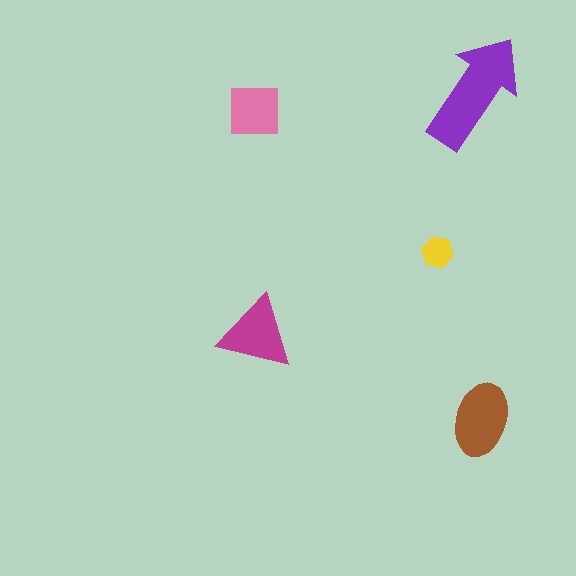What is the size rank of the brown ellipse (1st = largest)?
2nd.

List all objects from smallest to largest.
The yellow hexagon, the pink square, the magenta triangle, the brown ellipse, the purple arrow.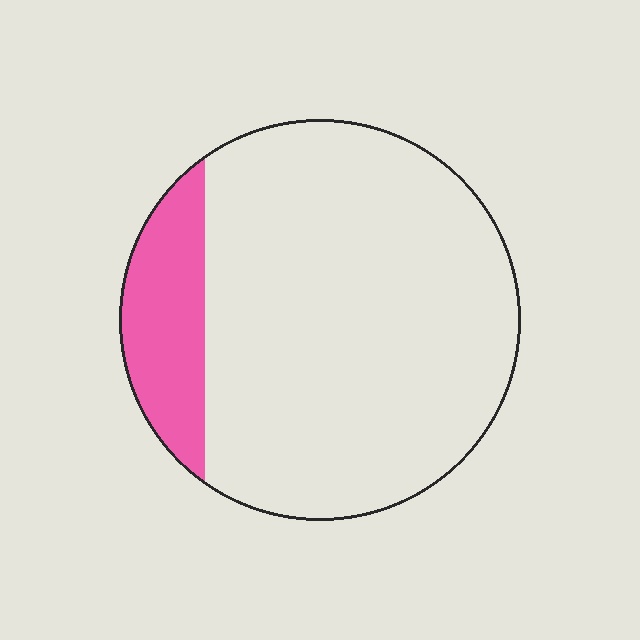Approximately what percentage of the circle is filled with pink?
Approximately 15%.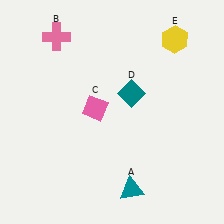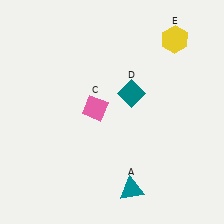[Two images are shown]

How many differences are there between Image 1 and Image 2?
There is 1 difference between the two images.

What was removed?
The pink cross (B) was removed in Image 2.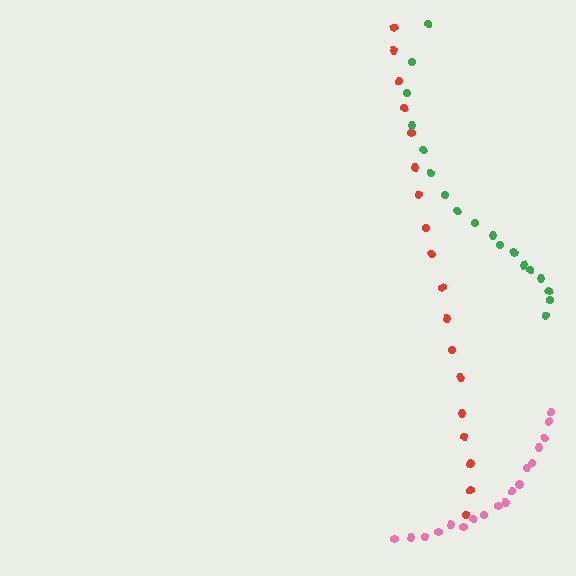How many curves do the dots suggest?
There are 3 distinct paths.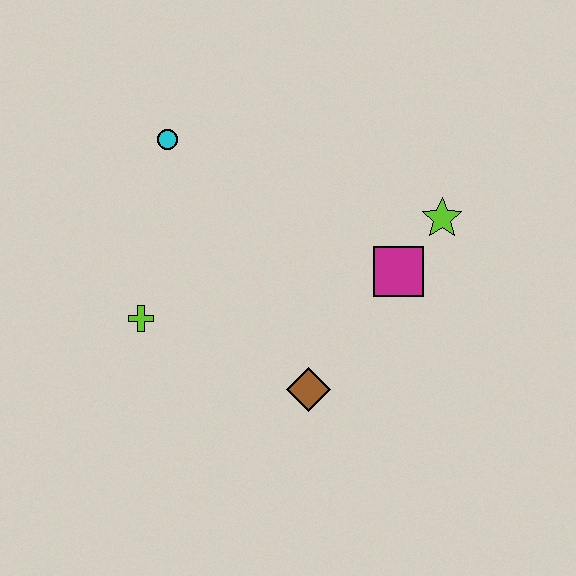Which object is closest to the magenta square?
The lime star is closest to the magenta square.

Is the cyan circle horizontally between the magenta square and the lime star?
No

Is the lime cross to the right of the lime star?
No